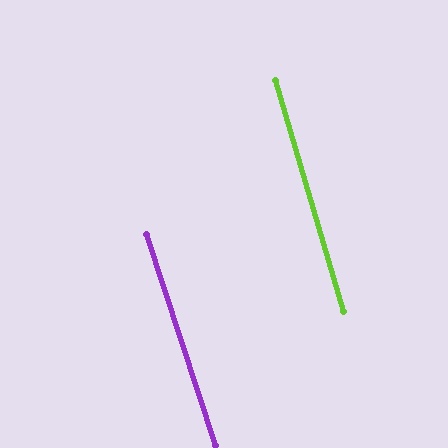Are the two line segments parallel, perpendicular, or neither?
Parallel — their directions differ by only 1.4°.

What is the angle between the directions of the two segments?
Approximately 1 degree.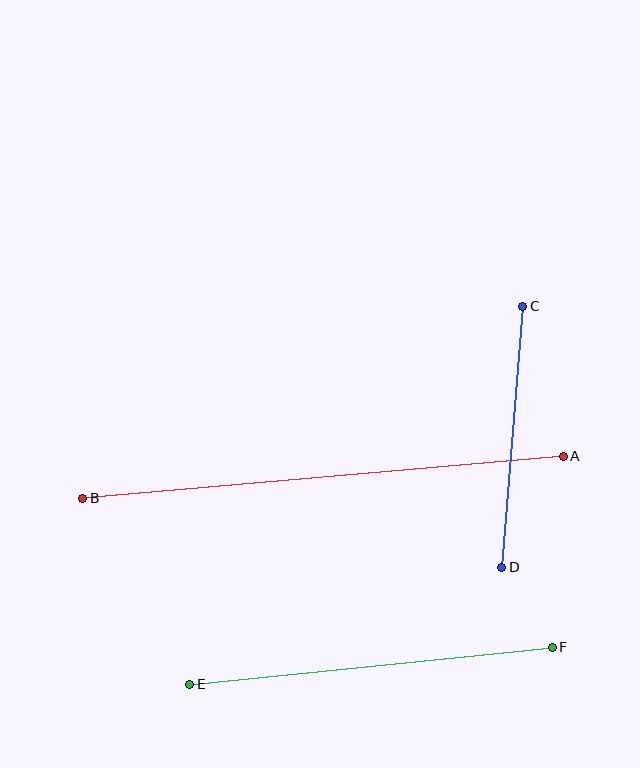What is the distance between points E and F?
The distance is approximately 364 pixels.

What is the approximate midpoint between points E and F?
The midpoint is at approximately (371, 666) pixels.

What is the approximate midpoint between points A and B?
The midpoint is at approximately (323, 477) pixels.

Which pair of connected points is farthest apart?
Points A and B are farthest apart.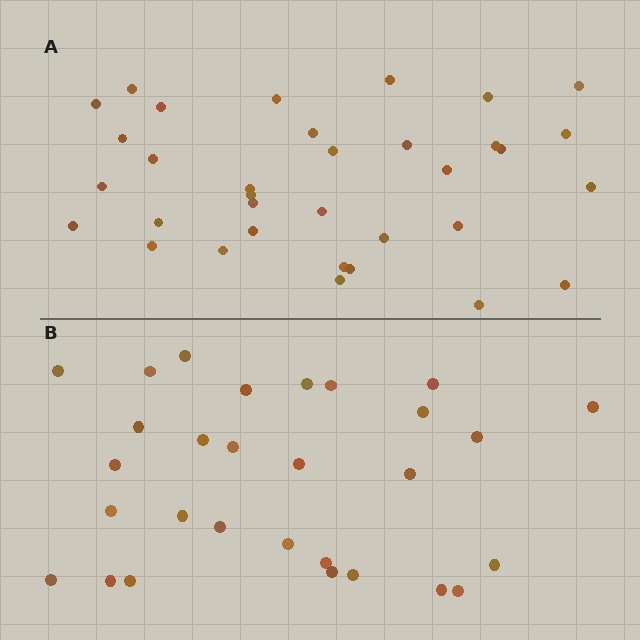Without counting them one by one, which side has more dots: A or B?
Region A (the top region) has more dots.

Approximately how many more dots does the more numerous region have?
Region A has about 5 more dots than region B.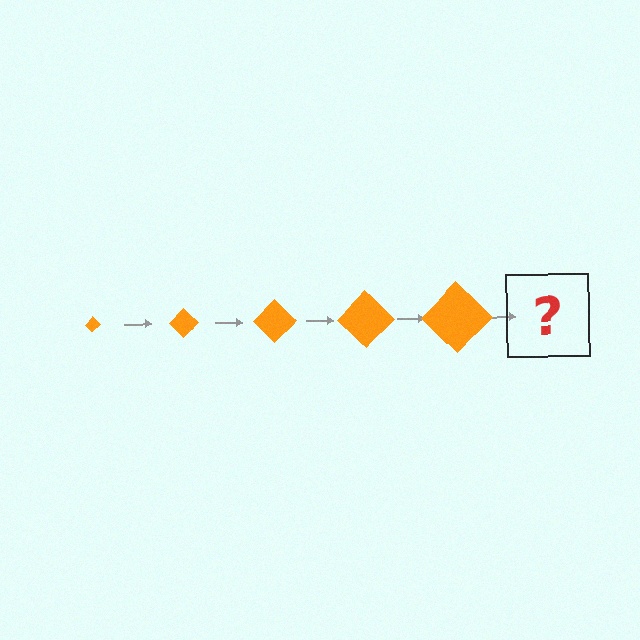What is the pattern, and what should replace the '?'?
The pattern is that the diamond gets progressively larger each step. The '?' should be an orange diamond, larger than the previous one.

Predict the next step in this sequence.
The next step is an orange diamond, larger than the previous one.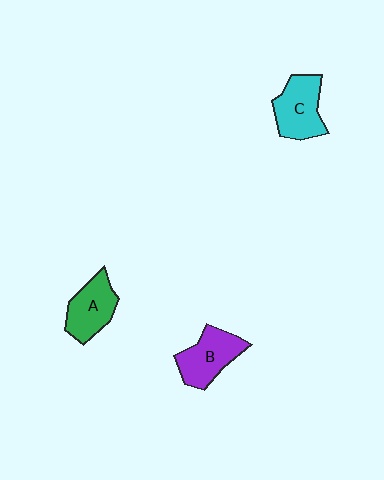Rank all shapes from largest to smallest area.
From largest to smallest: C (cyan), B (purple), A (green).